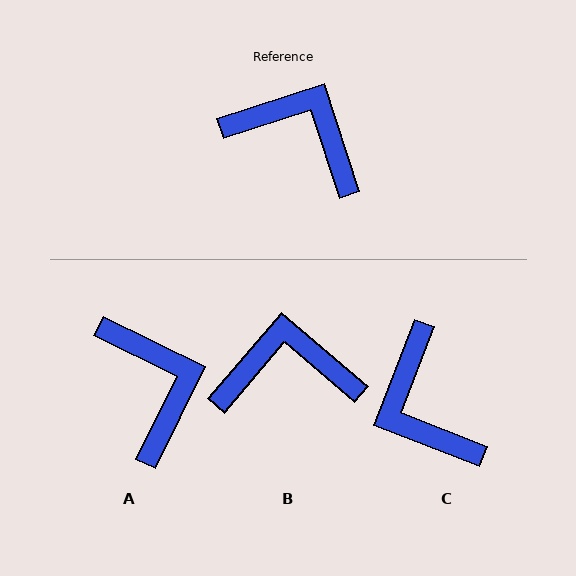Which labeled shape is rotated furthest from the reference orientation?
C, about 141 degrees away.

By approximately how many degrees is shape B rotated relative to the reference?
Approximately 32 degrees counter-clockwise.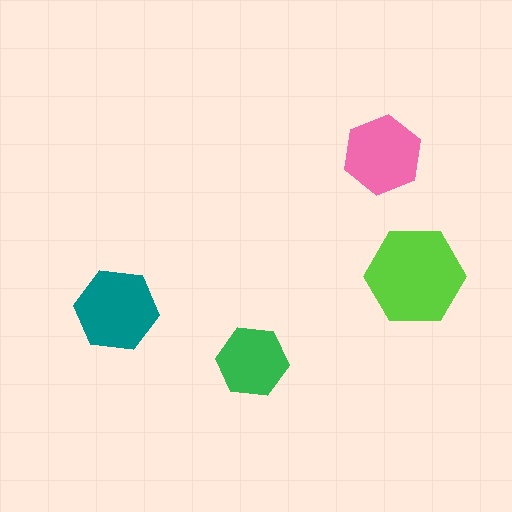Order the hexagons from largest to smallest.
the lime one, the teal one, the pink one, the green one.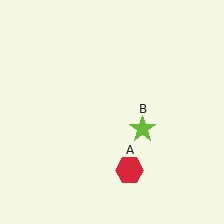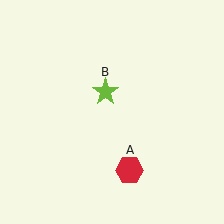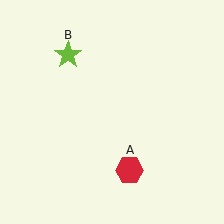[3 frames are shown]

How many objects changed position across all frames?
1 object changed position: lime star (object B).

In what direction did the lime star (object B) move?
The lime star (object B) moved up and to the left.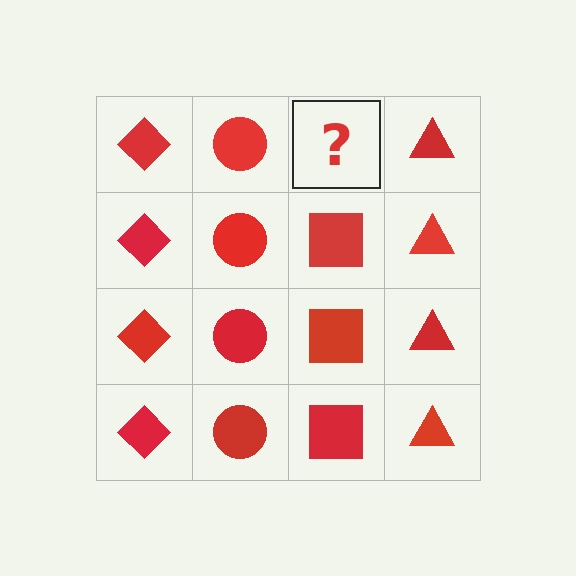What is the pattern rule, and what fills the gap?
The rule is that each column has a consistent shape. The gap should be filled with a red square.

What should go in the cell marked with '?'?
The missing cell should contain a red square.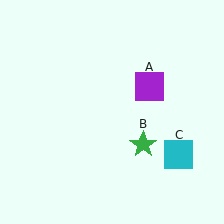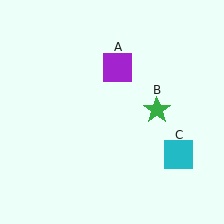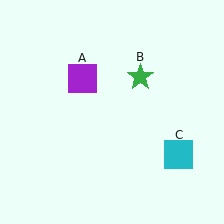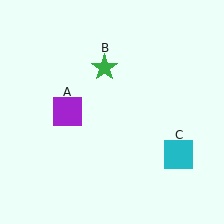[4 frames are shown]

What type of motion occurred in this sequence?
The purple square (object A), green star (object B) rotated counterclockwise around the center of the scene.